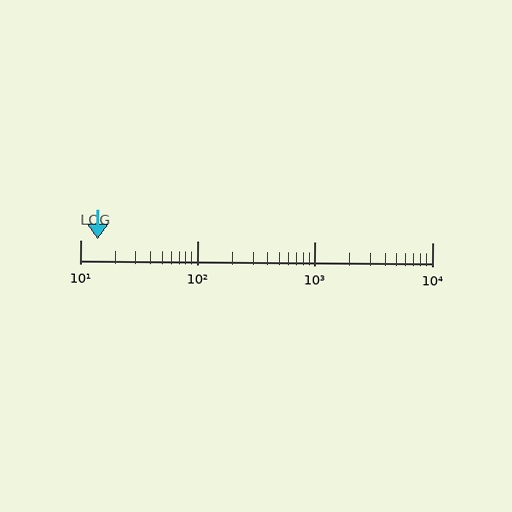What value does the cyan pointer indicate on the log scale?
The pointer indicates approximately 14.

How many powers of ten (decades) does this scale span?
The scale spans 3 decades, from 10 to 10000.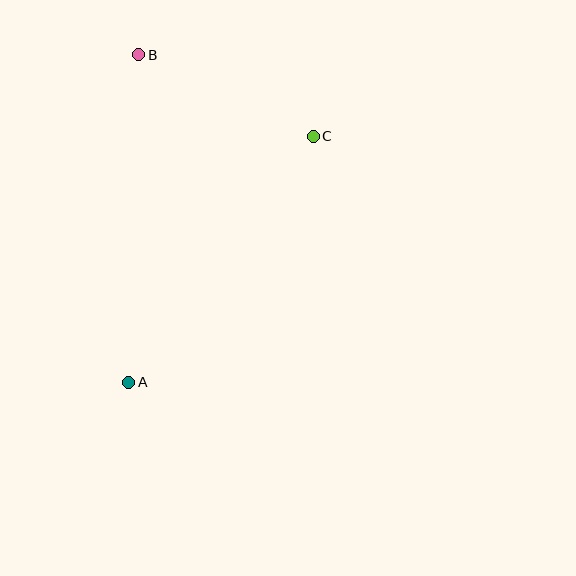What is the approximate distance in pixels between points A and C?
The distance between A and C is approximately 307 pixels.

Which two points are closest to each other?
Points B and C are closest to each other.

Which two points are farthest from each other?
Points A and B are farthest from each other.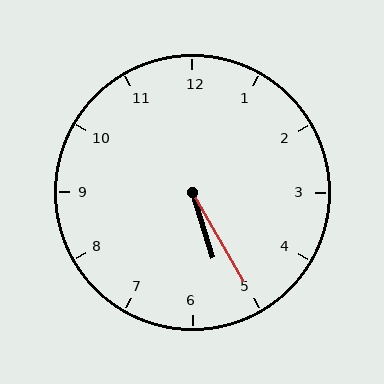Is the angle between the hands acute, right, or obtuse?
It is acute.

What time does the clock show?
5:25.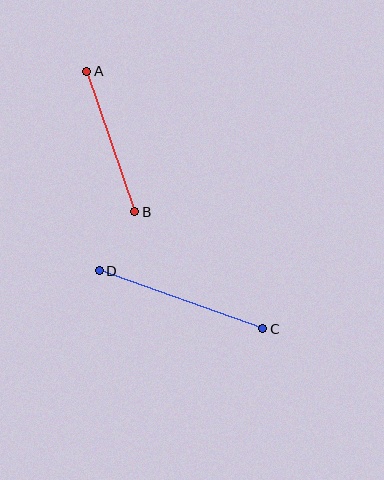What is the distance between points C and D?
The distance is approximately 174 pixels.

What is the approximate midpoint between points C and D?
The midpoint is at approximately (181, 300) pixels.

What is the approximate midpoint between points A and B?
The midpoint is at approximately (111, 142) pixels.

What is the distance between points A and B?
The distance is approximately 148 pixels.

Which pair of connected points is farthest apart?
Points C and D are farthest apart.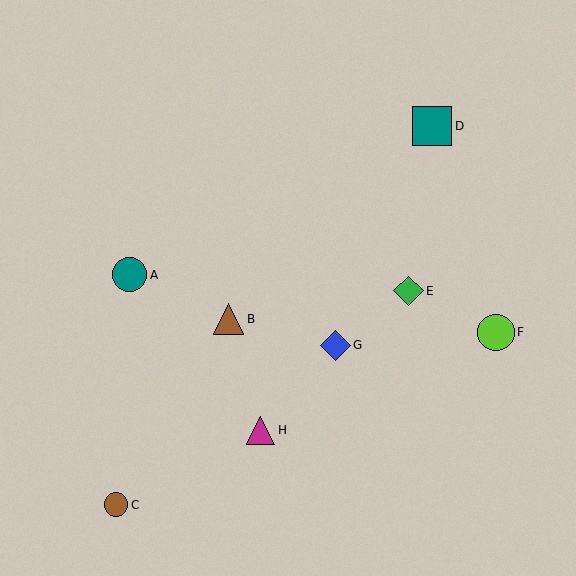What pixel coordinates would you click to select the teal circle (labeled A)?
Click at (130, 275) to select the teal circle A.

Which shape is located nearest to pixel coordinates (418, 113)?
The teal square (labeled D) at (432, 126) is nearest to that location.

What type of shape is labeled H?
Shape H is a magenta triangle.